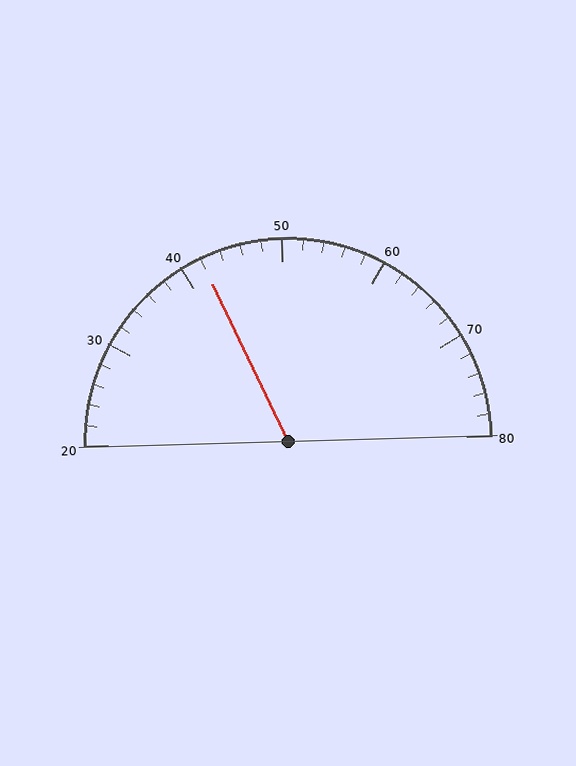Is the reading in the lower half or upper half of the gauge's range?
The reading is in the lower half of the range (20 to 80).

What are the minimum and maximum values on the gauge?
The gauge ranges from 20 to 80.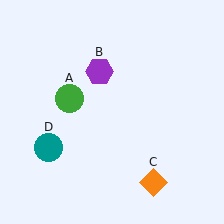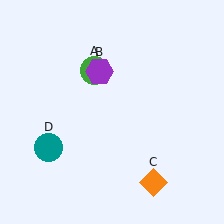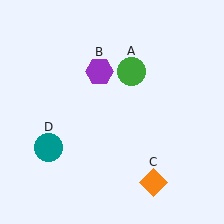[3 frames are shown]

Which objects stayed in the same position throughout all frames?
Purple hexagon (object B) and orange diamond (object C) and teal circle (object D) remained stationary.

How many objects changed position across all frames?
1 object changed position: green circle (object A).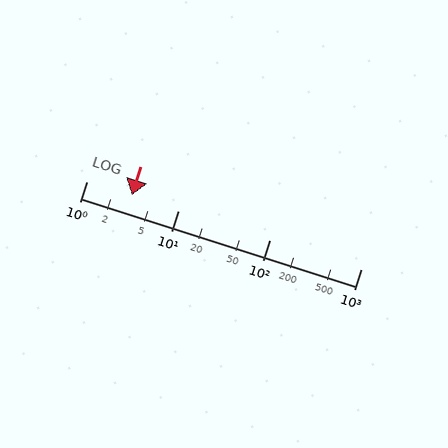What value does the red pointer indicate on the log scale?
The pointer indicates approximately 3.1.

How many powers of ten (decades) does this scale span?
The scale spans 3 decades, from 1 to 1000.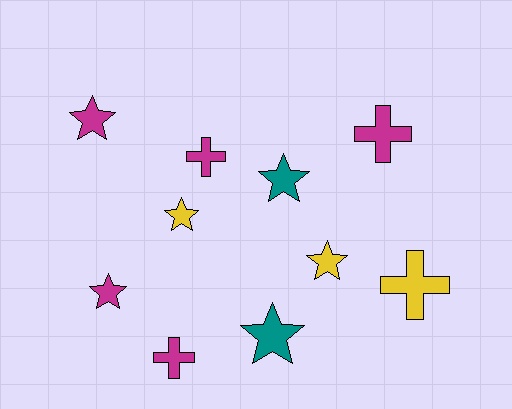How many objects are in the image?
There are 10 objects.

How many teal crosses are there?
There are no teal crosses.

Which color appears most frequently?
Magenta, with 5 objects.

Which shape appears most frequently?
Star, with 6 objects.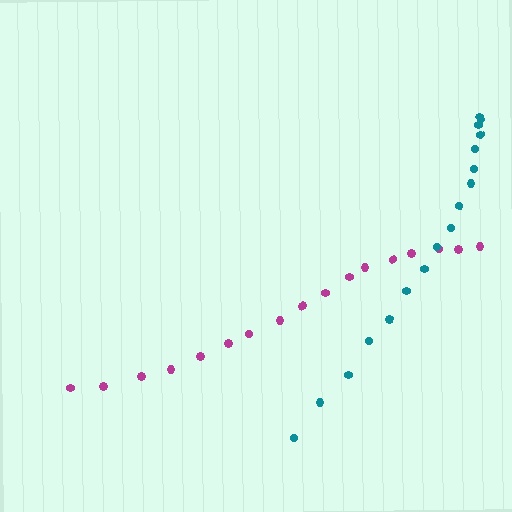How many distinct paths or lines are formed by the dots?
There are 2 distinct paths.